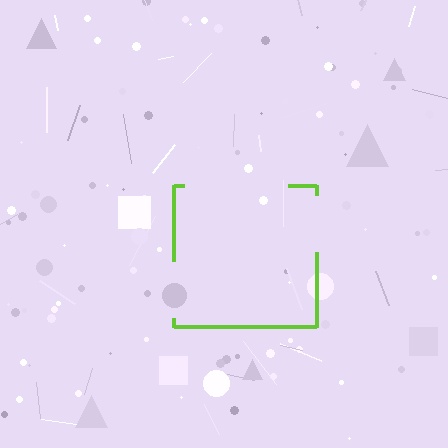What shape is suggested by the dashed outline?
The dashed outline suggests a square.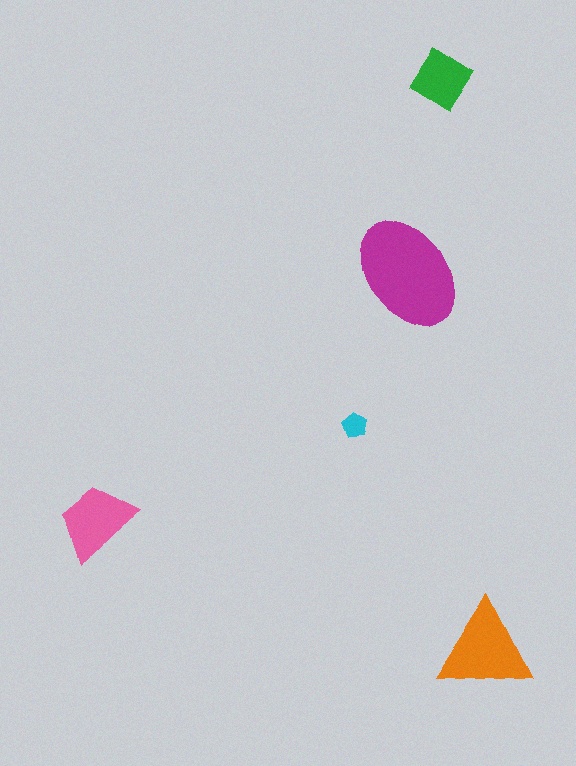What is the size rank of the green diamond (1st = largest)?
4th.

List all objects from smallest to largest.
The cyan pentagon, the green diamond, the pink trapezoid, the orange triangle, the magenta ellipse.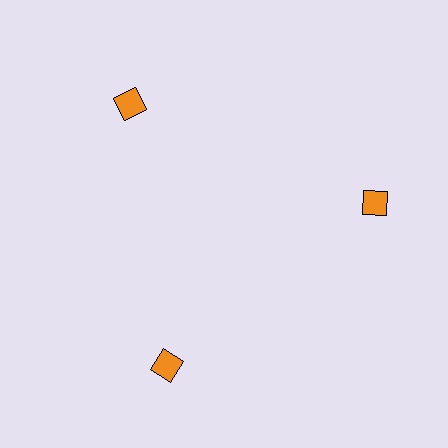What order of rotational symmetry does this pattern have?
This pattern has 3-fold rotational symmetry.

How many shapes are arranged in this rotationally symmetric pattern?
There are 3 shapes, arranged in 3 groups of 1.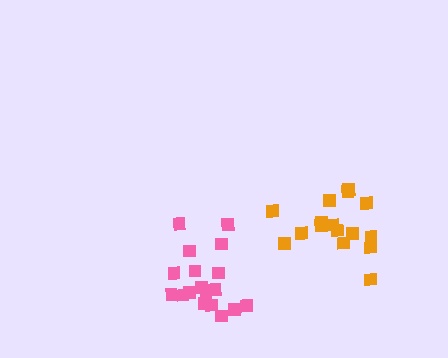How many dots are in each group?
Group 1: 16 dots, Group 2: 18 dots (34 total).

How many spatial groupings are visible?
There are 2 spatial groupings.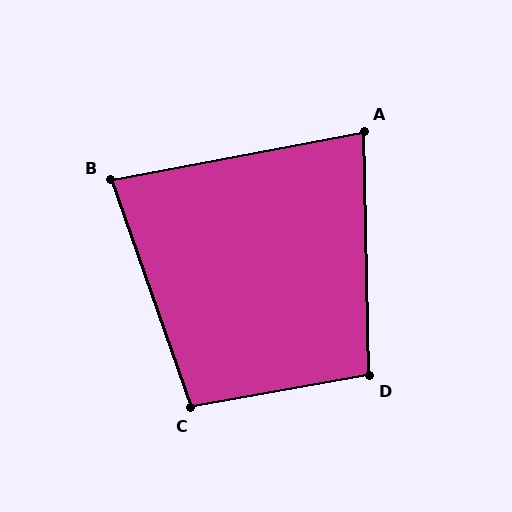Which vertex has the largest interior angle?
C, at approximately 99 degrees.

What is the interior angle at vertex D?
Approximately 99 degrees (obtuse).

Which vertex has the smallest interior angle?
A, at approximately 81 degrees.